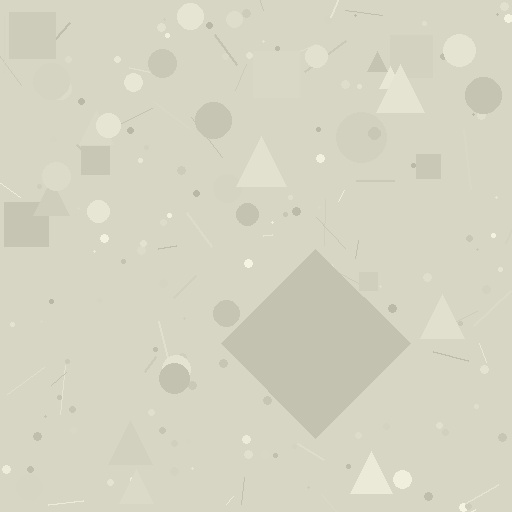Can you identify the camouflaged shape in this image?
The camouflaged shape is a diamond.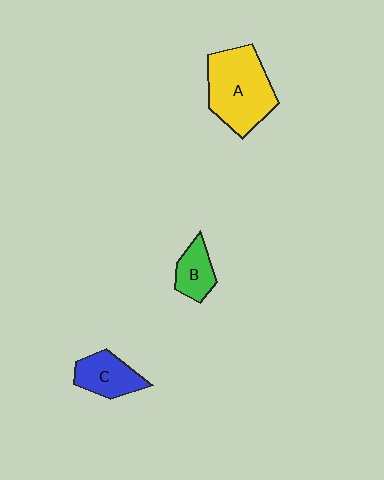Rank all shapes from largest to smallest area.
From largest to smallest: A (yellow), C (blue), B (green).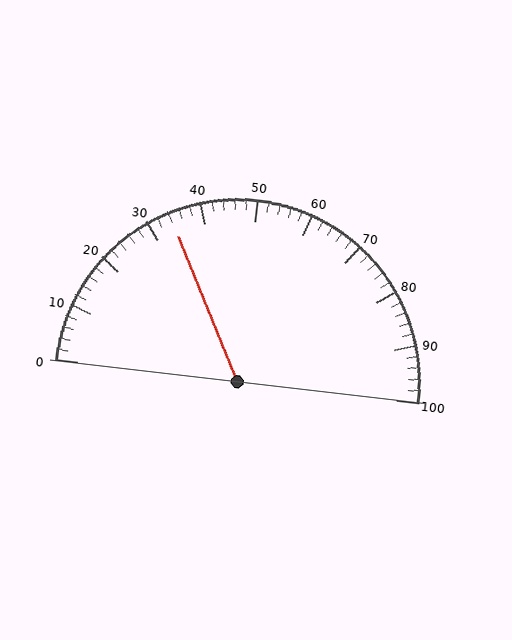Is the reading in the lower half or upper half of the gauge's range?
The reading is in the lower half of the range (0 to 100).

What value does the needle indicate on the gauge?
The needle indicates approximately 34.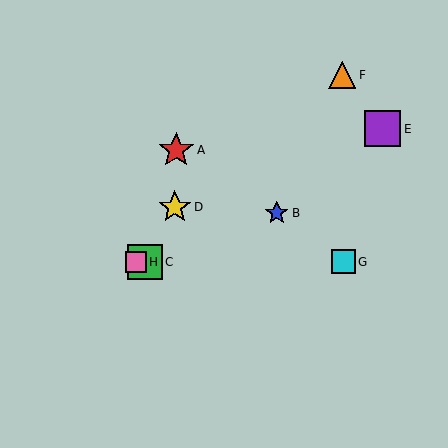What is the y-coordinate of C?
Object C is at y≈262.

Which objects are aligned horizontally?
Objects C, G, H are aligned horizontally.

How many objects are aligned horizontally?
3 objects (C, G, H) are aligned horizontally.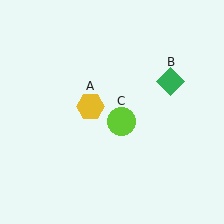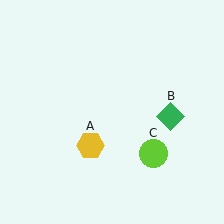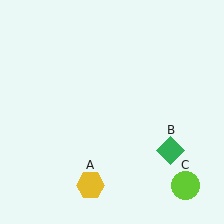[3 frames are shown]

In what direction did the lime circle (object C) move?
The lime circle (object C) moved down and to the right.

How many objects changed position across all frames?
3 objects changed position: yellow hexagon (object A), green diamond (object B), lime circle (object C).